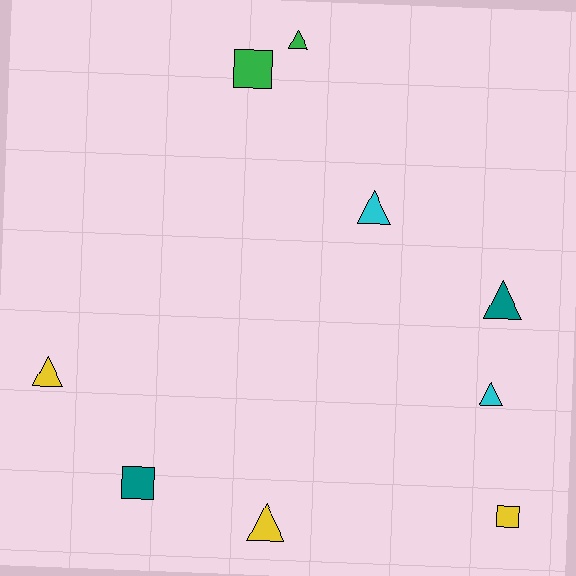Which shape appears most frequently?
Triangle, with 6 objects.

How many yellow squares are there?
There is 1 yellow square.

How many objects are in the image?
There are 9 objects.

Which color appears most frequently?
Yellow, with 3 objects.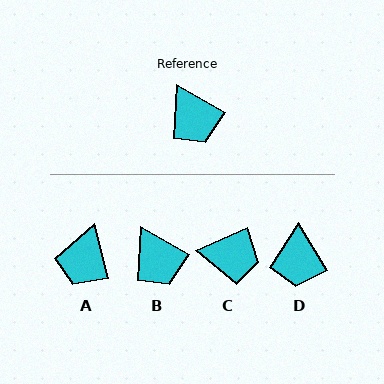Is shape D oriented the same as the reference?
No, it is off by about 29 degrees.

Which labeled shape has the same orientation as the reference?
B.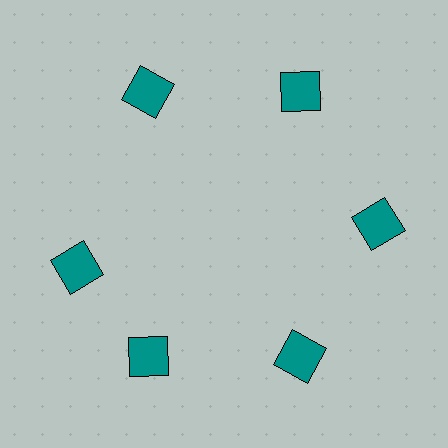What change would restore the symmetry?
The symmetry would be restored by rotating it back into even spacing with its neighbors so that all 6 squares sit at equal angles and equal distance from the center.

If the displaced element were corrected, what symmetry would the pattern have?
It would have 6-fold rotational symmetry — the pattern would map onto itself every 60 degrees.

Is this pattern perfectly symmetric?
No. The 6 teal squares are arranged in a ring, but one element near the 9 o'clock position is rotated out of alignment along the ring, breaking the 6-fold rotational symmetry.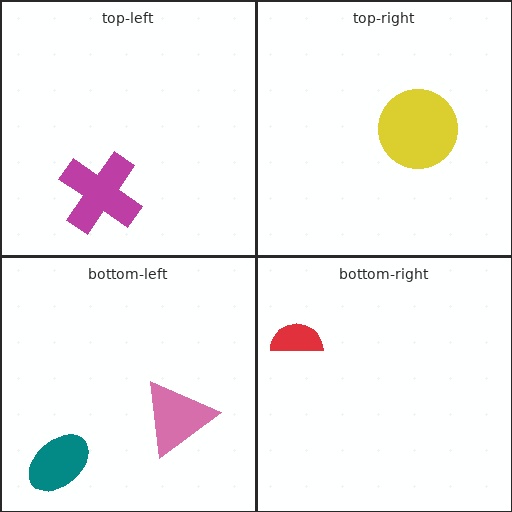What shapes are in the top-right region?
The yellow circle.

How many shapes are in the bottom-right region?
1.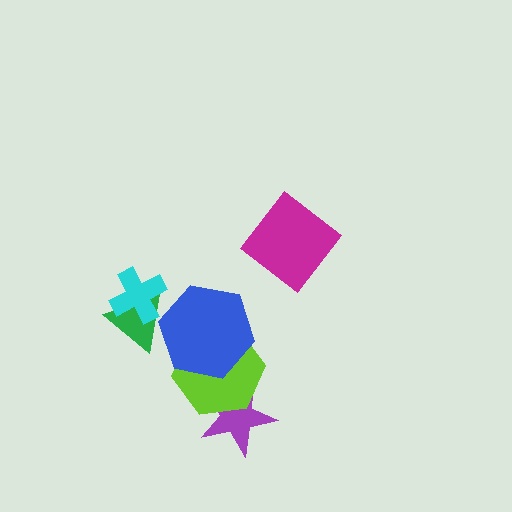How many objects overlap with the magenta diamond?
0 objects overlap with the magenta diamond.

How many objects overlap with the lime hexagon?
2 objects overlap with the lime hexagon.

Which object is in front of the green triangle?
The cyan cross is in front of the green triangle.